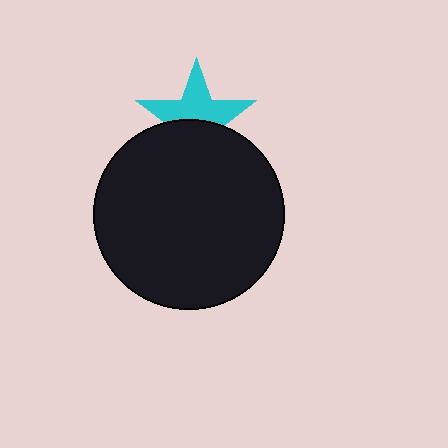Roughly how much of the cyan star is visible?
About half of it is visible (roughly 56%).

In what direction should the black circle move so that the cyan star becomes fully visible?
The black circle should move down. That is the shortest direction to clear the overlap and leave the cyan star fully visible.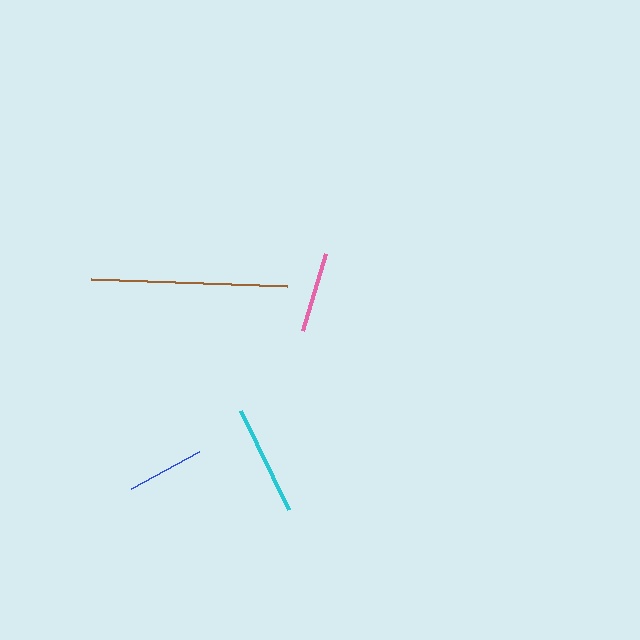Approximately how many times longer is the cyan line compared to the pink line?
The cyan line is approximately 1.4 times the length of the pink line.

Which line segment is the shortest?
The blue line is the shortest at approximately 77 pixels.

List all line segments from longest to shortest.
From longest to shortest: brown, cyan, pink, blue.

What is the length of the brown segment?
The brown segment is approximately 196 pixels long.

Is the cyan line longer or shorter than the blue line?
The cyan line is longer than the blue line.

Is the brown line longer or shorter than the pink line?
The brown line is longer than the pink line.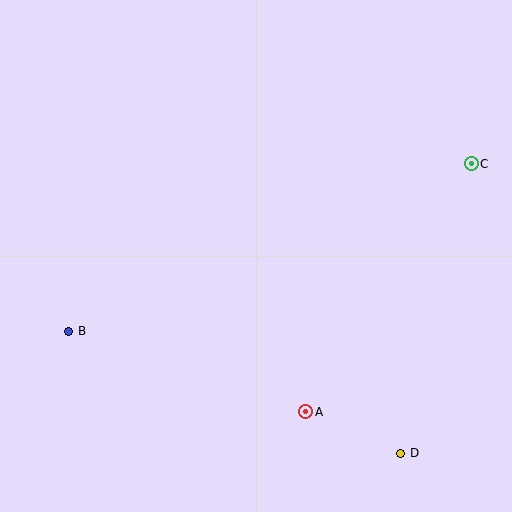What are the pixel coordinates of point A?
Point A is at (306, 412).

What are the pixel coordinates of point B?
Point B is at (69, 331).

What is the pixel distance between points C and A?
The distance between C and A is 298 pixels.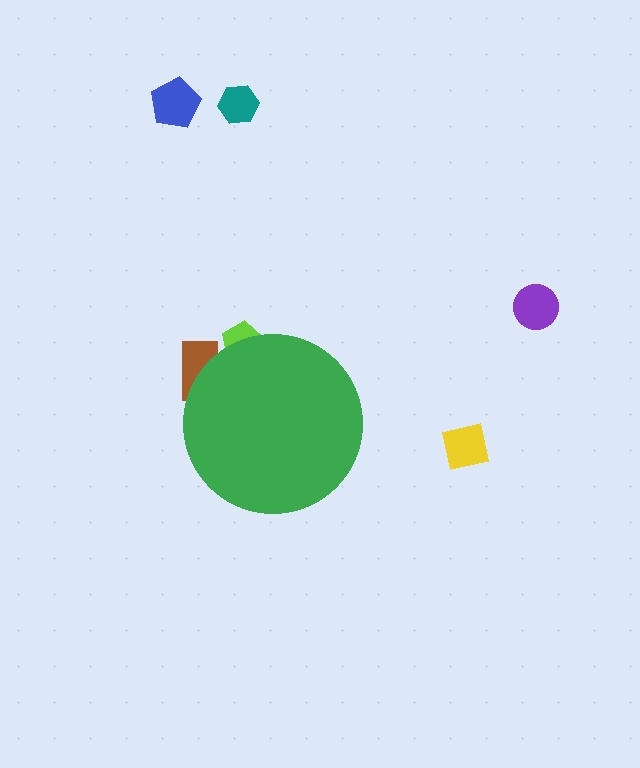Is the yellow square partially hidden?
No, the yellow square is fully visible.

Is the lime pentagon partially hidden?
Yes, the lime pentagon is partially hidden behind the green circle.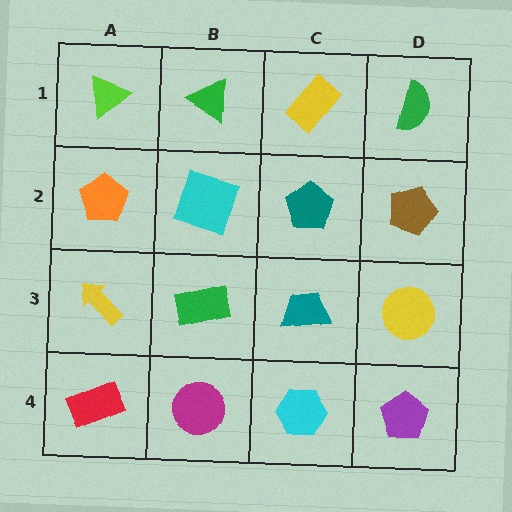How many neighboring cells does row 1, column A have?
2.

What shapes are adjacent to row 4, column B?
A green rectangle (row 3, column B), a red rectangle (row 4, column A), a cyan hexagon (row 4, column C).